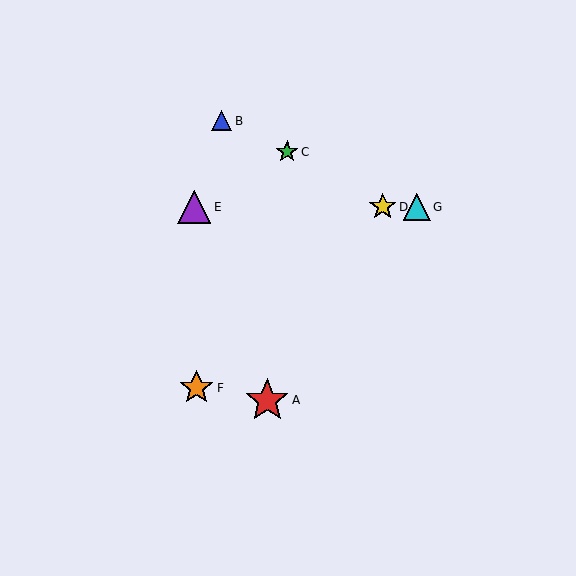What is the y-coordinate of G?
Object G is at y≈207.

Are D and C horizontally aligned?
No, D is at y≈207 and C is at y≈152.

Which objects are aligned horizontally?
Objects D, E, G are aligned horizontally.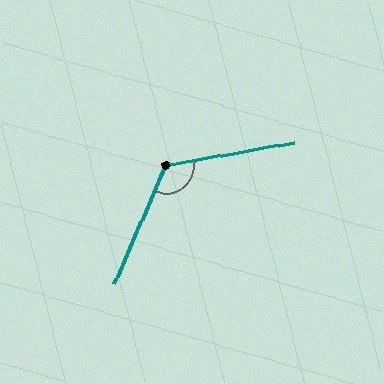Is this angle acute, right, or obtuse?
It is obtuse.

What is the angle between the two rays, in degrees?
Approximately 123 degrees.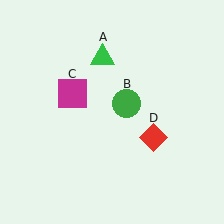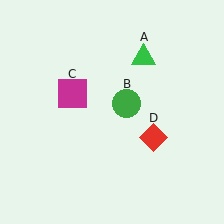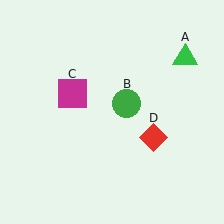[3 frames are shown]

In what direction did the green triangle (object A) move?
The green triangle (object A) moved right.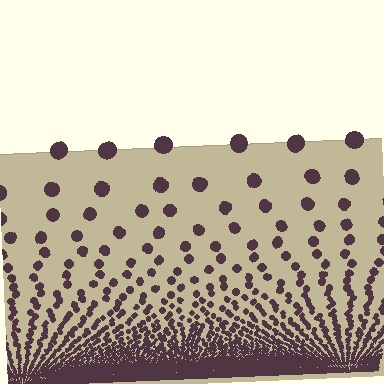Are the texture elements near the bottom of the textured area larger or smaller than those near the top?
Smaller. The gradient is inverted — elements near the bottom are smaller and denser.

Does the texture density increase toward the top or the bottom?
Density increases toward the bottom.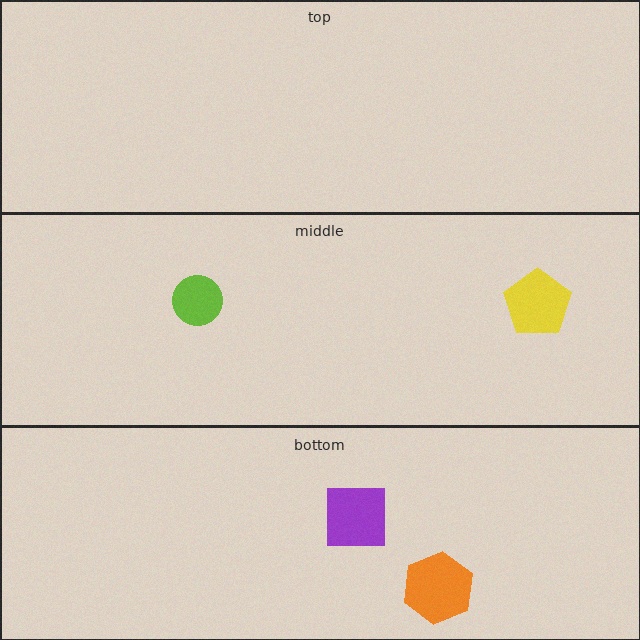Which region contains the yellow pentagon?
The middle region.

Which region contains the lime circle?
The middle region.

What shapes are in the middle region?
The yellow pentagon, the lime circle.